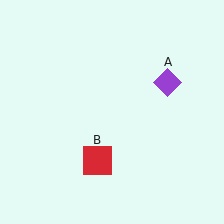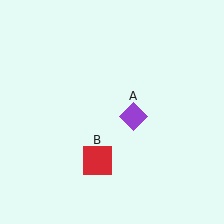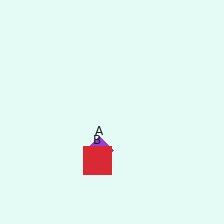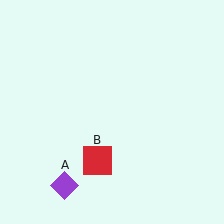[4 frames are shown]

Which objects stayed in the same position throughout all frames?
Red square (object B) remained stationary.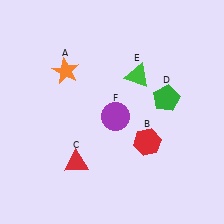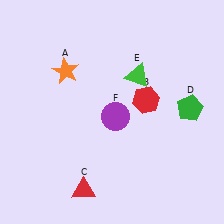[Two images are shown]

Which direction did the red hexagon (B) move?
The red hexagon (B) moved up.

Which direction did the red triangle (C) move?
The red triangle (C) moved down.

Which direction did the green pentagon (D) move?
The green pentagon (D) moved right.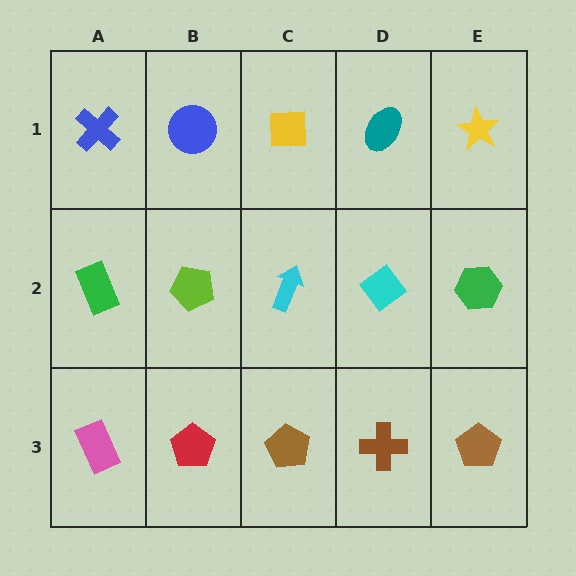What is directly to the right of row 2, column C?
A cyan diamond.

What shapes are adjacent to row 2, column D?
A teal ellipse (row 1, column D), a brown cross (row 3, column D), a cyan arrow (row 2, column C), a green hexagon (row 2, column E).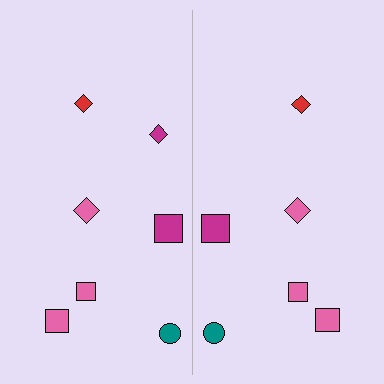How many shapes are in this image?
There are 13 shapes in this image.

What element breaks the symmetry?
A magenta diamond is missing from the right side.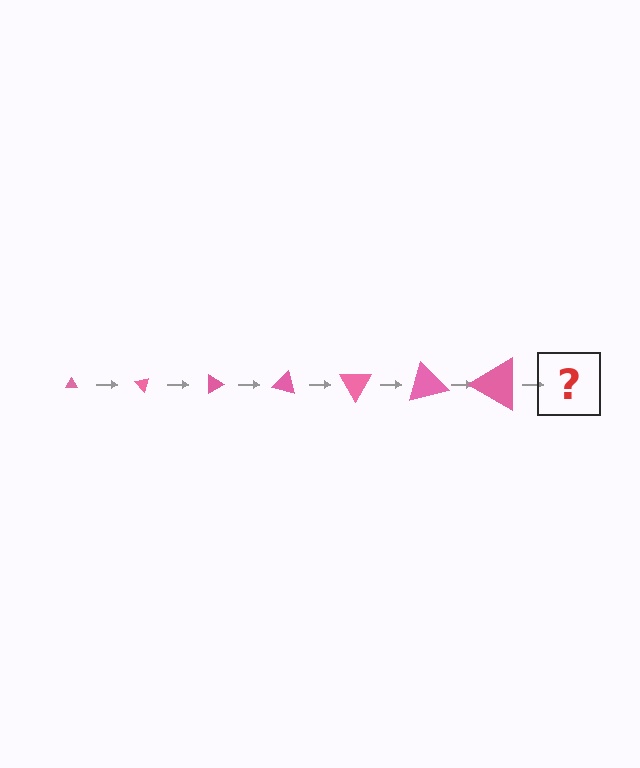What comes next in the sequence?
The next element should be a triangle, larger than the previous one and rotated 315 degrees from the start.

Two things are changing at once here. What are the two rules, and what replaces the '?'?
The two rules are that the triangle grows larger each step and it rotates 45 degrees each step. The '?' should be a triangle, larger than the previous one and rotated 315 degrees from the start.